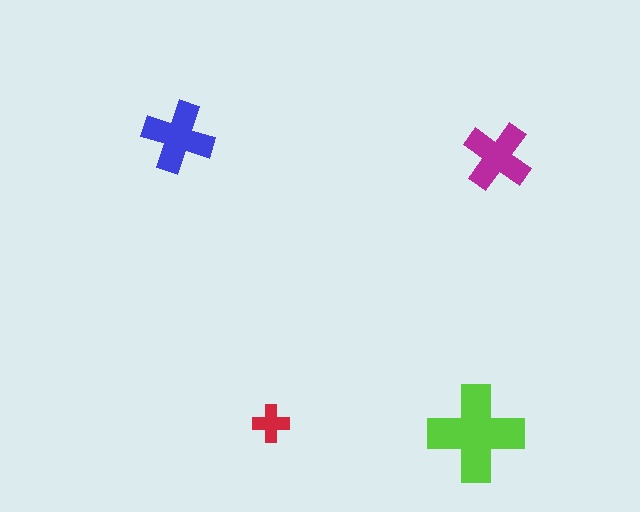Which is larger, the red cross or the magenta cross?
The magenta one.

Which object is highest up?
The blue cross is topmost.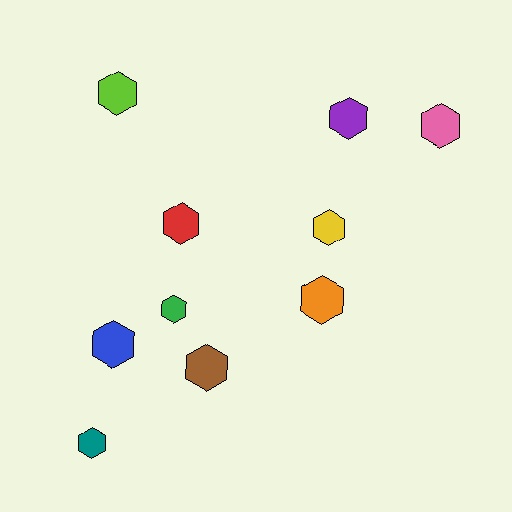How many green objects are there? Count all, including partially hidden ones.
There is 1 green object.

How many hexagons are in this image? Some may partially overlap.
There are 10 hexagons.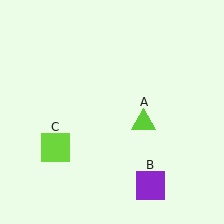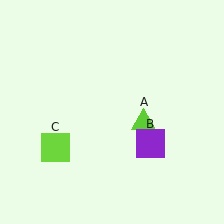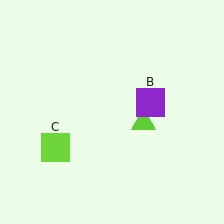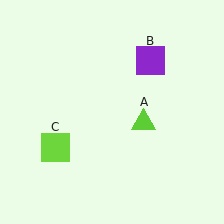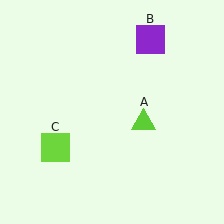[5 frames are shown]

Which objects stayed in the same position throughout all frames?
Lime triangle (object A) and lime square (object C) remained stationary.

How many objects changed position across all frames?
1 object changed position: purple square (object B).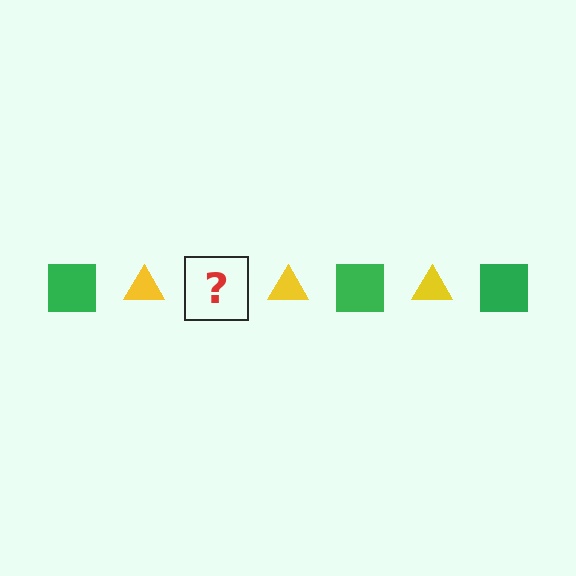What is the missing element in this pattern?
The missing element is a green square.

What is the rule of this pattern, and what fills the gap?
The rule is that the pattern alternates between green square and yellow triangle. The gap should be filled with a green square.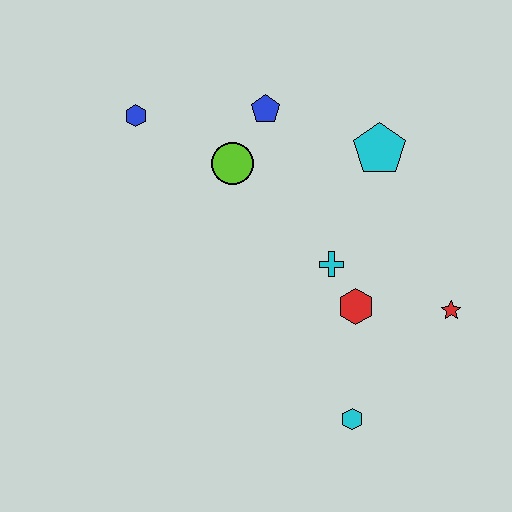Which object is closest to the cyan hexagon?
The red hexagon is closest to the cyan hexagon.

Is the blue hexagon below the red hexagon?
No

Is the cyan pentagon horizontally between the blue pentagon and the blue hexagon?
No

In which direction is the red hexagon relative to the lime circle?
The red hexagon is below the lime circle.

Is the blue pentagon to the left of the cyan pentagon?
Yes